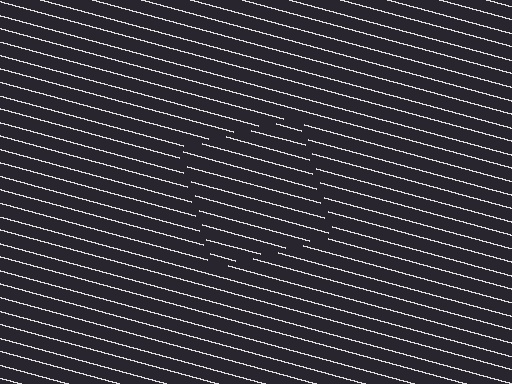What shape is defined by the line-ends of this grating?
An illusory square. The interior of the shape contains the same grating, shifted by half a period — the contour is defined by the phase discontinuity where line-ends from the inner and outer gratings abut.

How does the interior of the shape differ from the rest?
The interior of the shape contains the same grating, shifted by half a period — the contour is defined by the phase discontinuity where line-ends from the inner and outer gratings abut.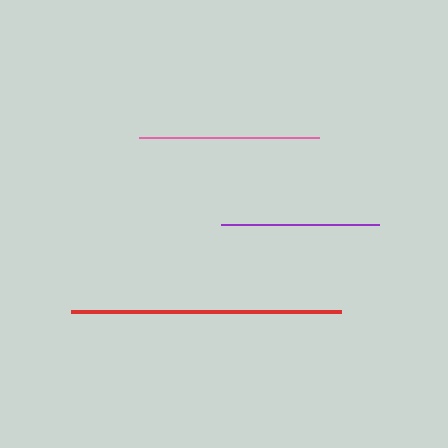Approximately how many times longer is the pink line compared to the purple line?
The pink line is approximately 1.1 times the length of the purple line.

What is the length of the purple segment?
The purple segment is approximately 158 pixels long.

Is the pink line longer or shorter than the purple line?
The pink line is longer than the purple line.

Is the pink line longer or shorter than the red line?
The red line is longer than the pink line.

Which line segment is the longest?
The red line is the longest at approximately 269 pixels.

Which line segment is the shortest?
The purple line is the shortest at approximately 158 pixels.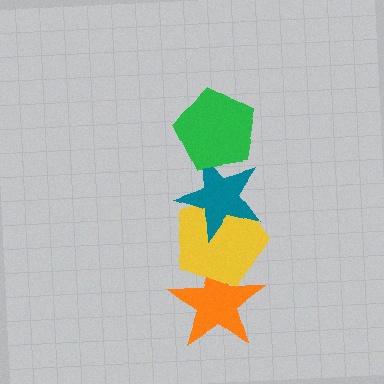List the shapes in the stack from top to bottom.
From top to bottom: the green pentagon, the teal star, the yellow pentagon, the orange star.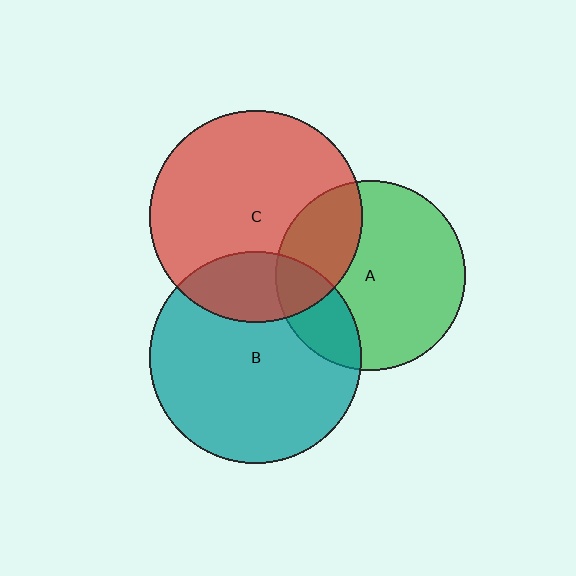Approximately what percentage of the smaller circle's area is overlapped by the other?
Approximately 20%.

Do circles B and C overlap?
Yes.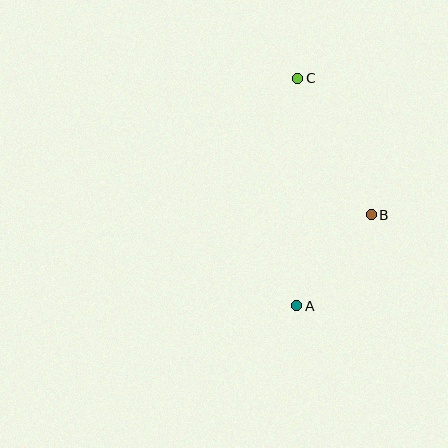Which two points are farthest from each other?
Points A and C are farthest from each other.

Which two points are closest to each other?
Points A and B are closest to each other.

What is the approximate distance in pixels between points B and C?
The distance between B and C is approximately 155 pixels.